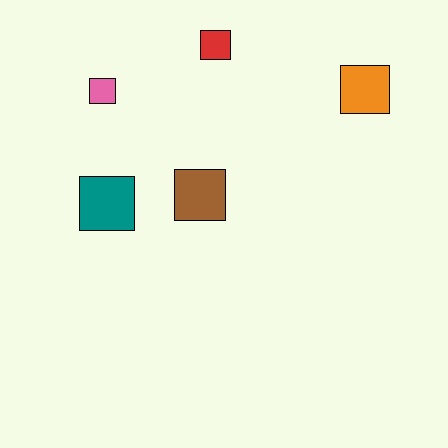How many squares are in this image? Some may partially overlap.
There are 5 squares.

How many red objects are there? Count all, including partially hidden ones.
There is 1 red object.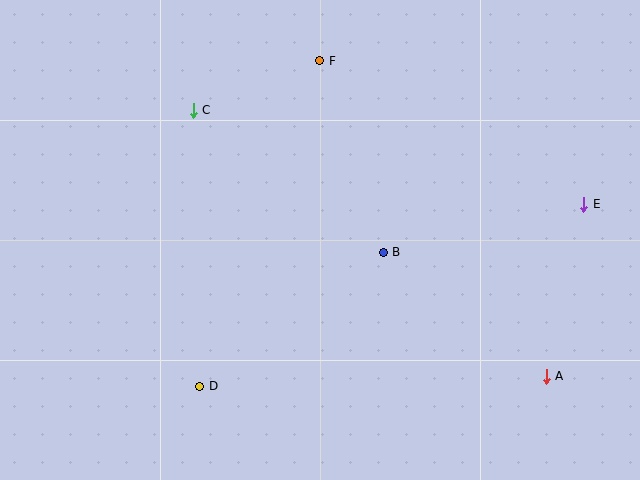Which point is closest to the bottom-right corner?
Point A is closest to the bottom-right corner.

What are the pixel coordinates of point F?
Point F is at (320, 61).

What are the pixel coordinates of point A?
Point A is at (546, 376).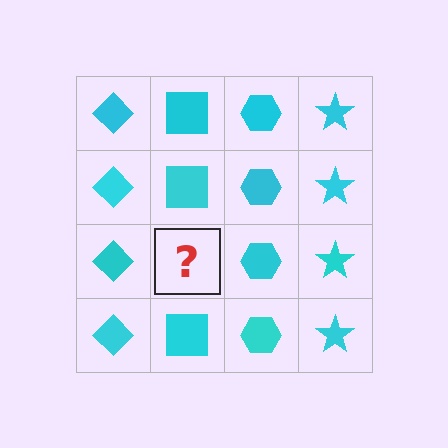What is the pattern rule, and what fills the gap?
The rule is that each column has a consistent shape. The gap should be filled with a cyan square.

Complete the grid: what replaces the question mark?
The question mark should be replaced with a cyan square.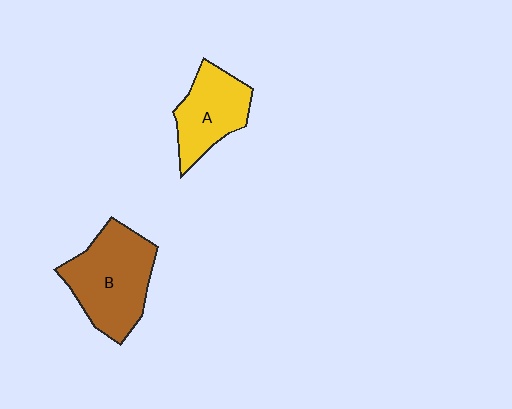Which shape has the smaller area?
Shape A (yellow).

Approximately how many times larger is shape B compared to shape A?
Approximately 1.4 times.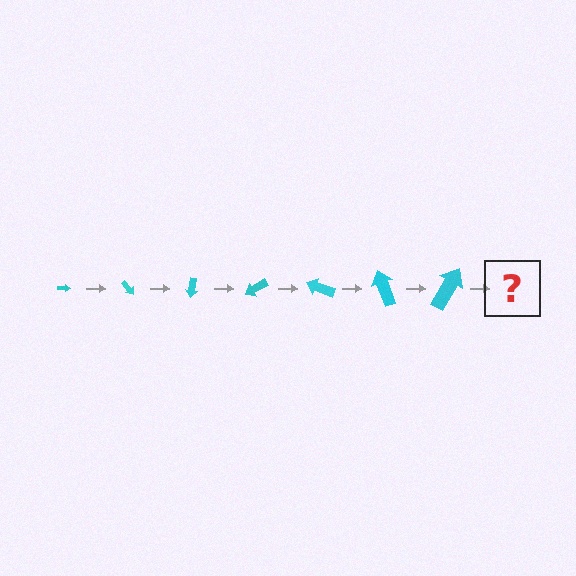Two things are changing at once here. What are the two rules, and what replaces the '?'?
The two rules are that the arrow grows larger each step and it rotates 50 degrees each step. The '?' should be an arrow, larger than the previous one and rotated 350 degrees from the start.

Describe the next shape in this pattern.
It should be an arrow, larger than the previous one and rotated 350 degrees from the start.